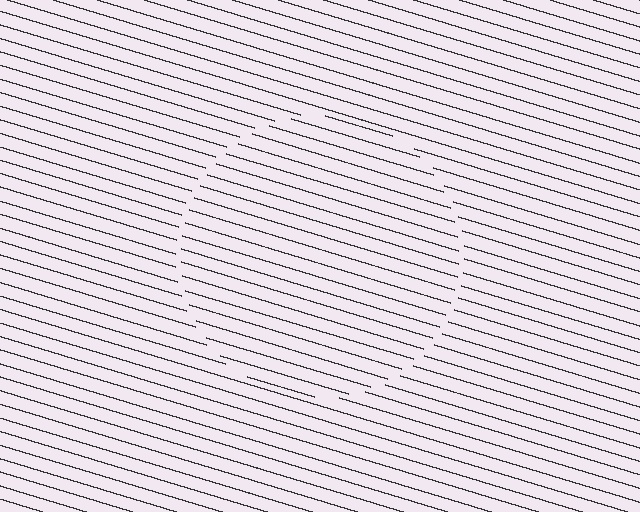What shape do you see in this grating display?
An illusory circle. The interior of the shape contains the same grating, shifted by half a period — the contour is defined by the phase discontinuity where line-ends from the inner and outer gratings abut.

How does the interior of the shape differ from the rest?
The interior of the shape contains the same grating, shifted by half a period — the contour is defined by the phase discontinuity where line-ends from the inner and outer gratings abut.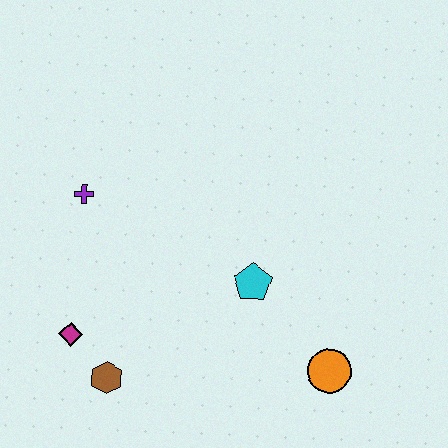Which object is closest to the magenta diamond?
The brown hexagon is closest to the magenta diamond.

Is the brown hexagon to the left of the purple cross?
No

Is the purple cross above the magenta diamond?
Yes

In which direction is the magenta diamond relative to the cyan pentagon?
The magenta diamond is to the left of the cyan pentagon.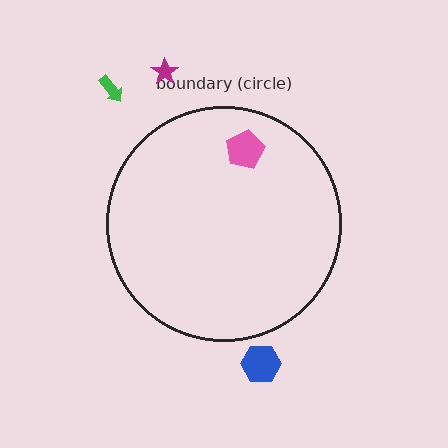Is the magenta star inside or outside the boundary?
Outside.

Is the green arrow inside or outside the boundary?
Outside.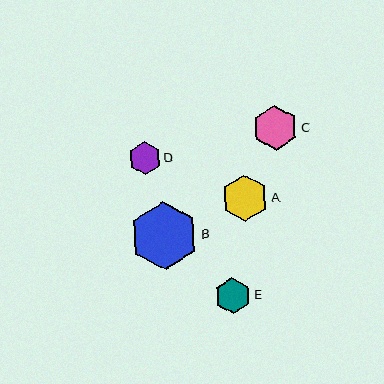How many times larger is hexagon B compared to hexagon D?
Hexagon B is approximately 2.1 times the size of hexagon D.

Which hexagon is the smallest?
Hexagon D is the smallest with a size of approximately 32 pixels.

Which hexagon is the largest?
Hexagon B is the largest with a size of approximately 68 pixels.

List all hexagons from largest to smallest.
From largest to smallest: B, A, C, E, D.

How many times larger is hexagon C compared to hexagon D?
Hexagon C is approximately 1.4 times the size of hexagon D.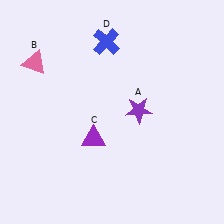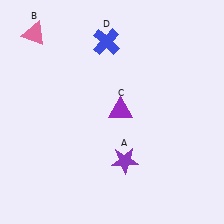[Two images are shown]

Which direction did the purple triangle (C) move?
The purple triangle (C) moved up.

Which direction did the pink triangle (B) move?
The pink triangle (B) moved up.